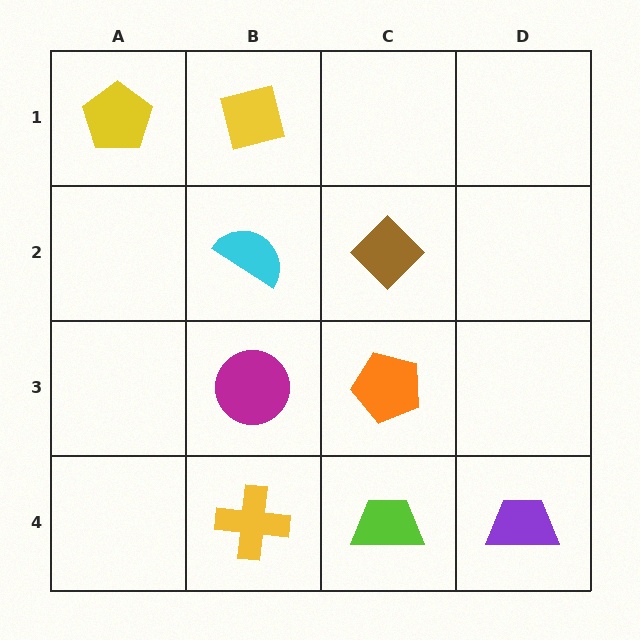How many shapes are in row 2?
2 shapes.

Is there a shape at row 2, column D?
No, that cell is empty.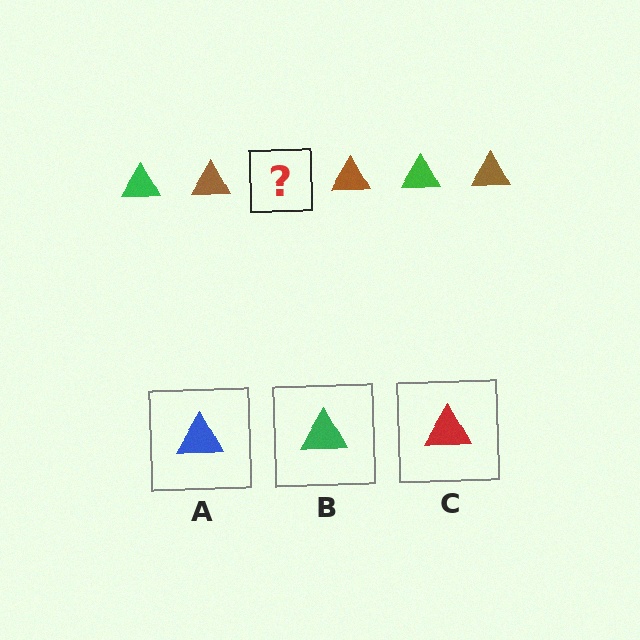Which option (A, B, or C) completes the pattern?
B.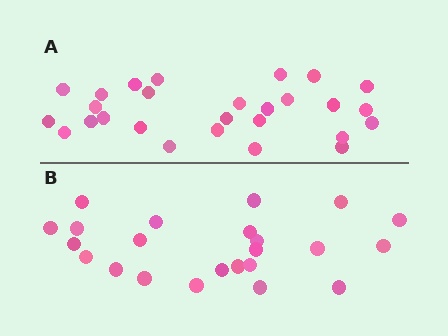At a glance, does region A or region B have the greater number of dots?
Region A (the top region) has more dots.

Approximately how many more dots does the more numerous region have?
Region A has about 4 more dots than region B.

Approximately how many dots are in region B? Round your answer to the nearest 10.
About 20 dots. (The exact count is 23, which rounds to 20.)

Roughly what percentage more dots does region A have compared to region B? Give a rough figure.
About 15% more.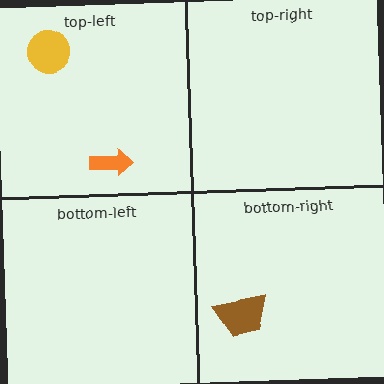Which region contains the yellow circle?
The top-left region.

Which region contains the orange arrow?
The top-left region.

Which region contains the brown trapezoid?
The bottom-right region.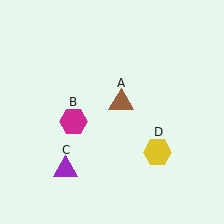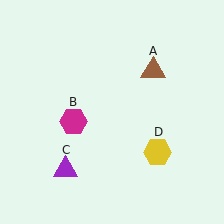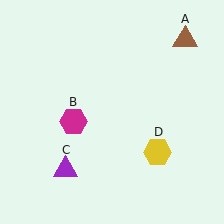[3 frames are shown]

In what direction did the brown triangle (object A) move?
The brown triangle (object A) moved up and to the right.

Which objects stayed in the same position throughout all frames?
Magenta hexagon (object B) and purple triangle (object C) and yellow hexagon (object D) remained stationary.